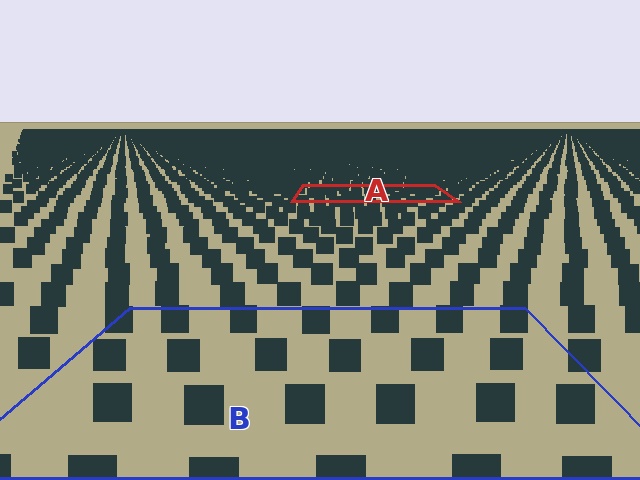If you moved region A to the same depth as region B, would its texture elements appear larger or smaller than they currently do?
They would appear larger. At a closer depth, the same texture elements are projected at a bigger on-screen size.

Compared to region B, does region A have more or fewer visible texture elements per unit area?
Region A has more texture elements per unit area — they are packed more densely because it is farther away.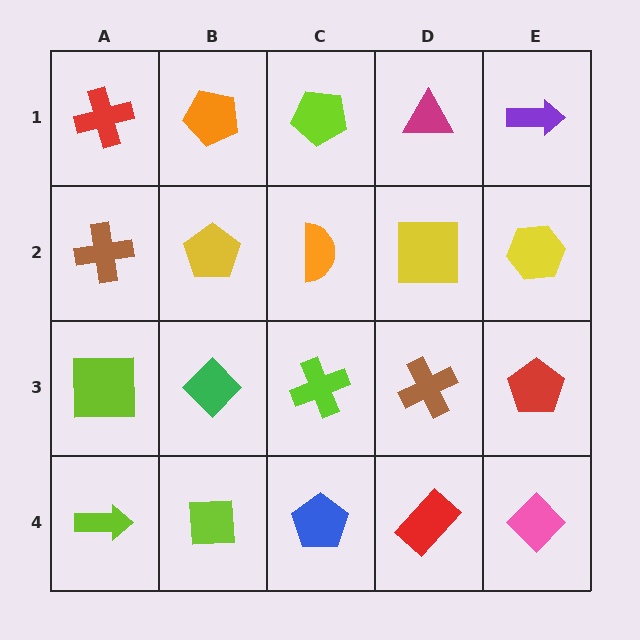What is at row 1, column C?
A lime pentagon.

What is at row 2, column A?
A brown cross.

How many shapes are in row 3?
5 shapes.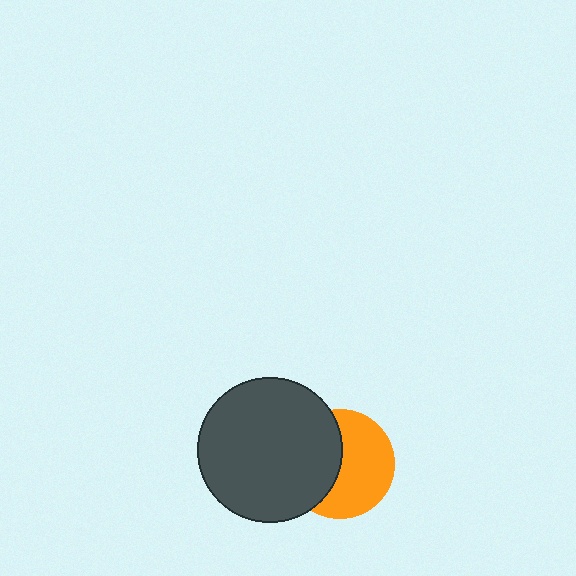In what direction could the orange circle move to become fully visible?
The orange circle could move right. That would shift it out from behind the dark gray circle entirely.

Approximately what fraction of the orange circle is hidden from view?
Roughly 44% of the orange circle is hidden behind the dark gray circle.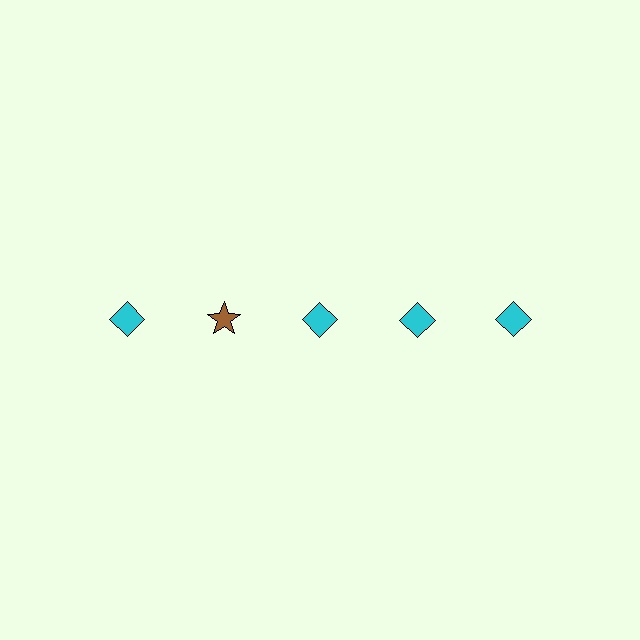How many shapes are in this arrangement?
There are 5 shapes arranged in a grid pattern.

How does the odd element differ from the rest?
It differs in both color (brown instead of cyan) and shape (star instead of diamond).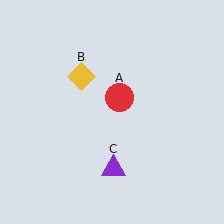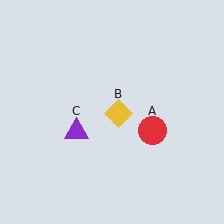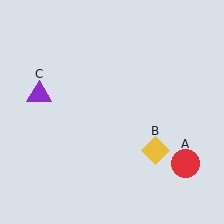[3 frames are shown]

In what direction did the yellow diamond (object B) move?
The yellow diamond (object B) moved down and to the right.